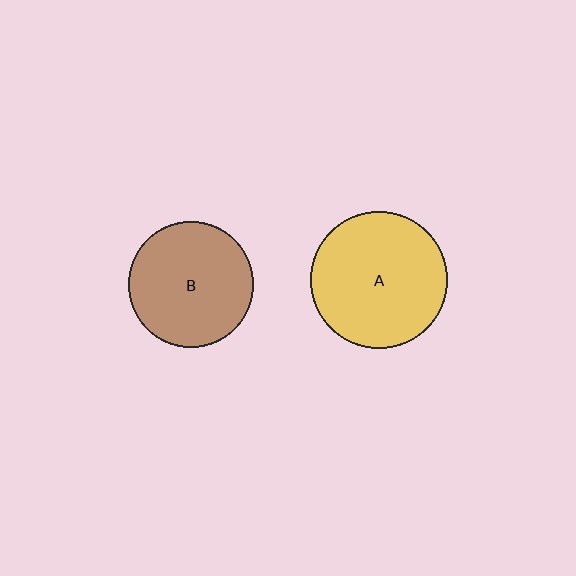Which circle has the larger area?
Circle A (yellow).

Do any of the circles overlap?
No, none of the circles overlap.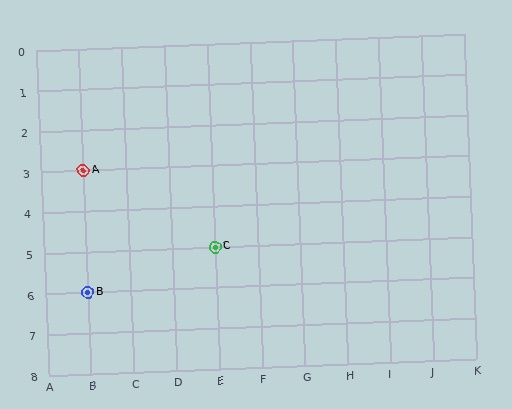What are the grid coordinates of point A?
Point A is at grid coordinates (B, 3).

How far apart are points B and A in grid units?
Points B and A are 3 rows apart.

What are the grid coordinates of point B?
Point B is at grid coordinates (B, 6).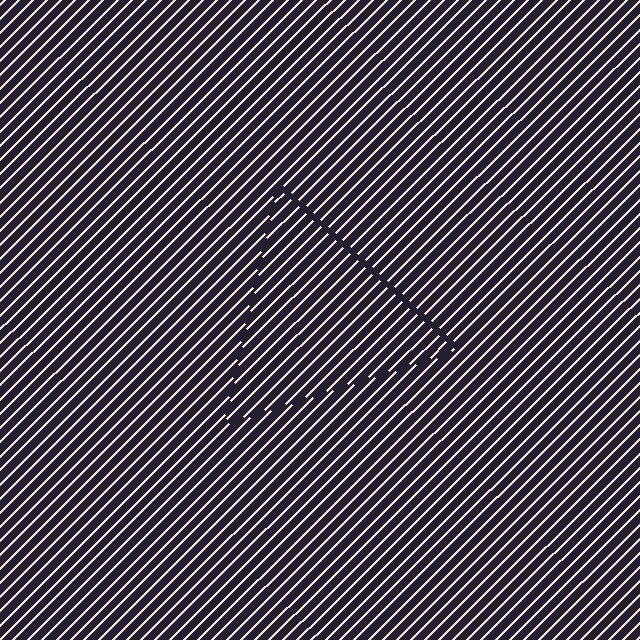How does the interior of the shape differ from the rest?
The interior of the shape contains the same grating, shifted by half a period — the contour is defined by the phase discontinuity where line-ends from the inner and outer gratings abut.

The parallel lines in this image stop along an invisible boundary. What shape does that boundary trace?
An illusory triangle. The interior of the shape contains the same grating, shifted by half a period — the contour is defined by the phase discontinuity where line-ends from the inner and outer gratings abut.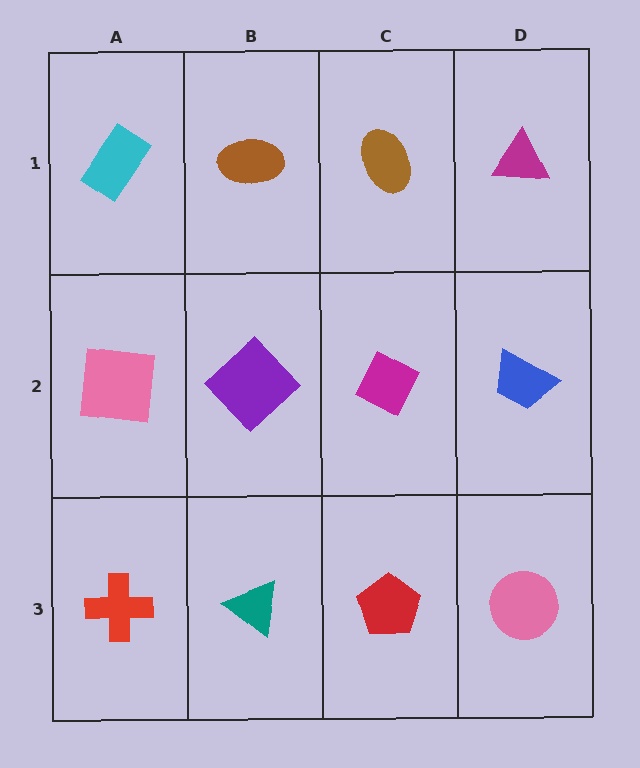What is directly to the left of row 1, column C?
A brown ellipse.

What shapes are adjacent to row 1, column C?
A magenta diamond (row 2, column C), a brown ellipse (row 1, column B), a magenta triangle (row 1, column D).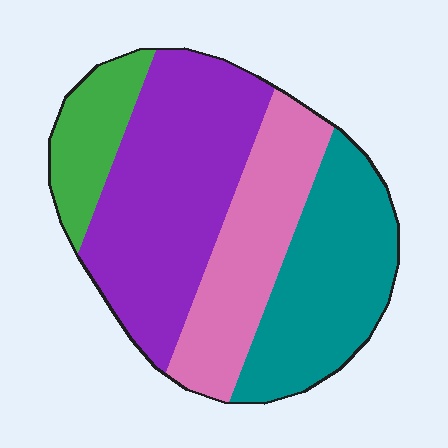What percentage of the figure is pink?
Pink covers 23% of the figure.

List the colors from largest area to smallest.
From largest to smallest: purple, teal, pink, green.